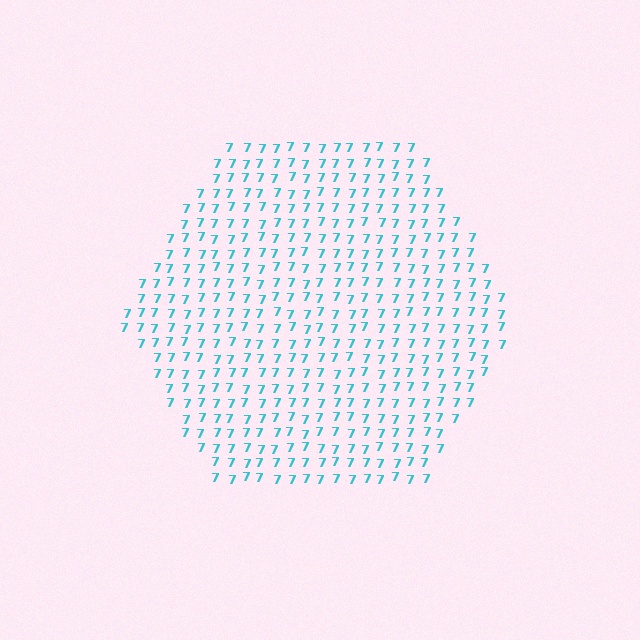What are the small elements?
The small elements are digit 7's.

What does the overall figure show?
The overall figure shows a hexagon.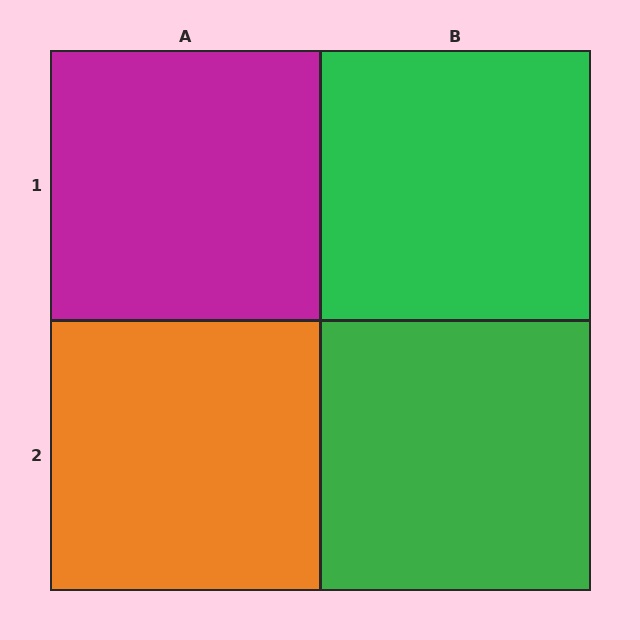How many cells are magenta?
1 cell is magenta.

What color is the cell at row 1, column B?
Green.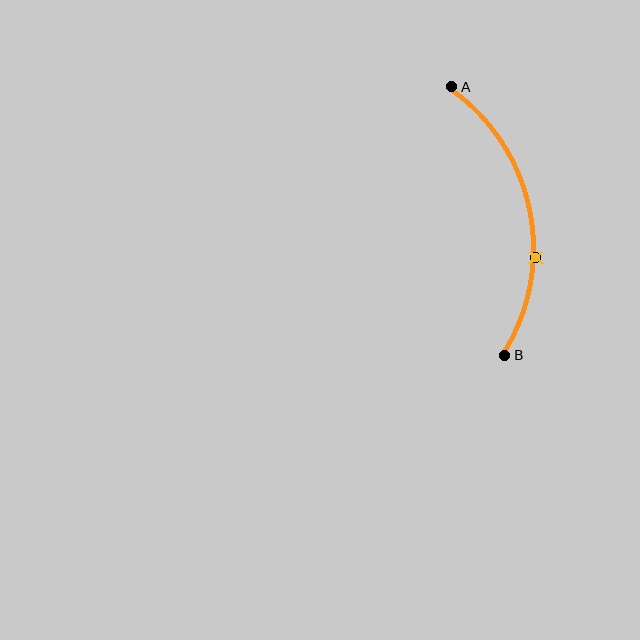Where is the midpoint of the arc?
The arc midpoint is the point on the curve farthest from the straight line joining A and B. It sits to the right of that line.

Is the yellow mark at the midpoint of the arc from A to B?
No. The yellow mark lies on the arc but is closer to endpoint B. The arc midpoint would be at the point on the curve equidistant along the arc from both A and B.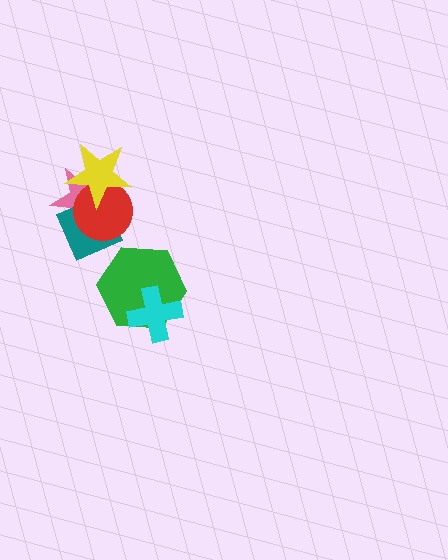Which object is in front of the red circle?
The yellow star is in front of the red circle.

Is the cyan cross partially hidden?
No, no other shape covers it.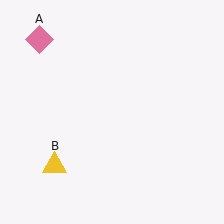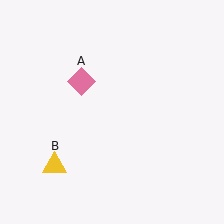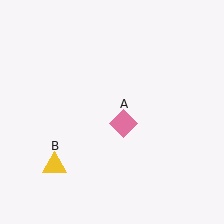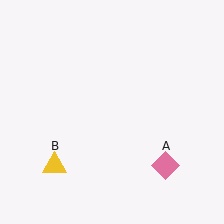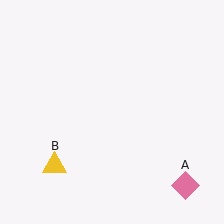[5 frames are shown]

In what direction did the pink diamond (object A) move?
The pink diamond (object A) moved down and to the right.